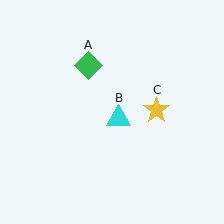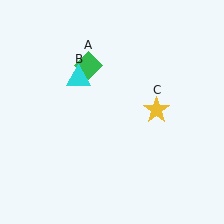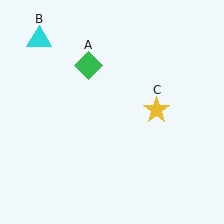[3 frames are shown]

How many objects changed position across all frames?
1 object changed position: cyan triangle (object B).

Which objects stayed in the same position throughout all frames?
Green diamond (object A) and yellow star (object C) remained stationary.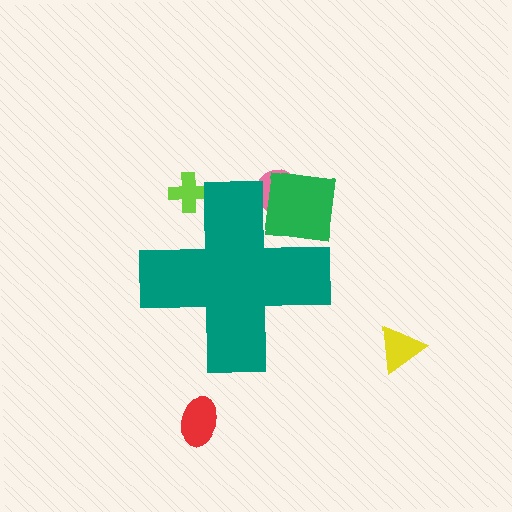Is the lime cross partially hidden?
Yes, the lime cross is partially hidden behind the teal cross.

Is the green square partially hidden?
Yes, the green square is partially hidden behind the teal cross.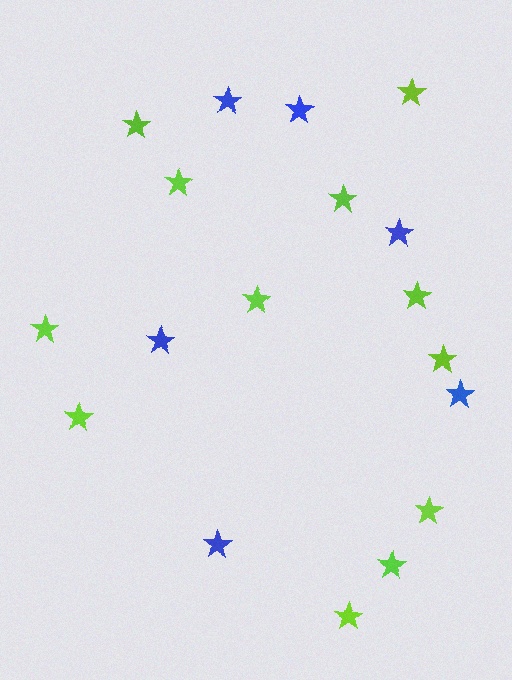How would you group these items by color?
There are 2 groups: one group of blue stars (6) and one group of lime stars (12).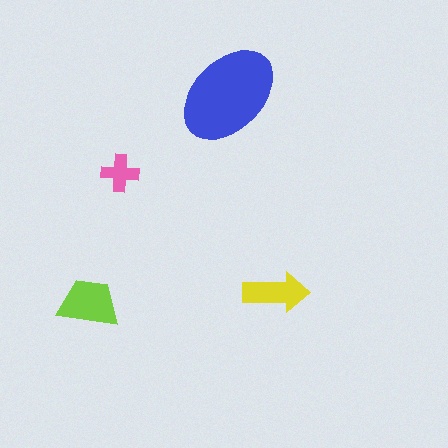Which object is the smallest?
The pink cross.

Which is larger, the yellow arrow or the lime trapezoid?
The lime trapezoid.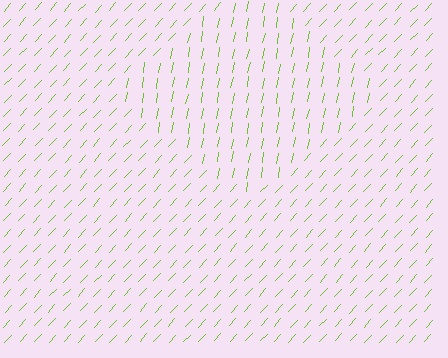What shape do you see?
I see a diamond.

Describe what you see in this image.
The image is filled with small lime line segments. A diamond region in the image has lines oriented differently from the surrounding lines, creating a visible texture boundary.